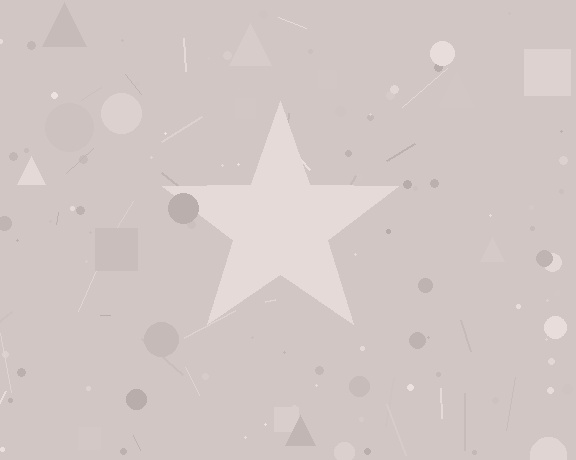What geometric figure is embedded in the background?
A star is embedded in the background.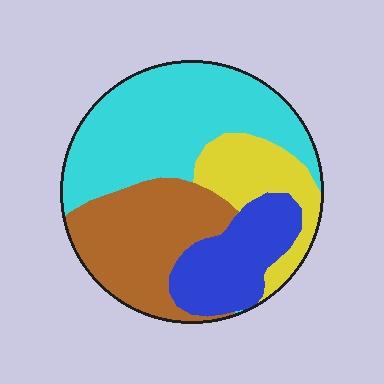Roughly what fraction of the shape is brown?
Brown takes up between a quarter and a half of the shape.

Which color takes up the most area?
Cyan, at roughly 40%.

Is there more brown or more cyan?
Cyan.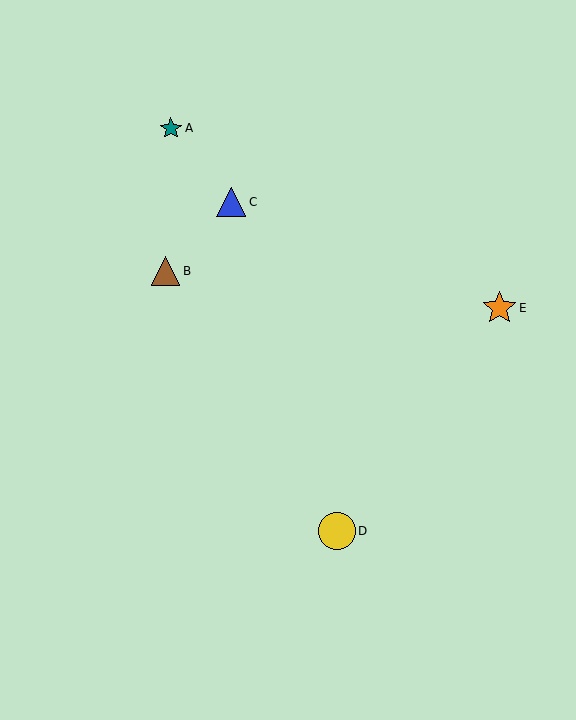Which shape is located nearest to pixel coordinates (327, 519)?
The yellow circle (labeled D) at (337, 531) is nearest to that location.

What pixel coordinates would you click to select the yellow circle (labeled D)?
Click at (337, 531) to select the yellow circle D.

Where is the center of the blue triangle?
The center of the blue triangle is at (231, 202).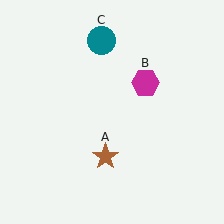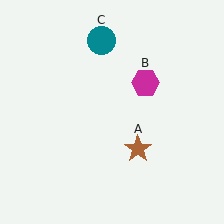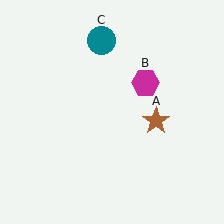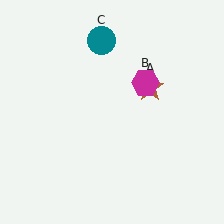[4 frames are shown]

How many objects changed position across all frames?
1 object changed position: brown star (object A).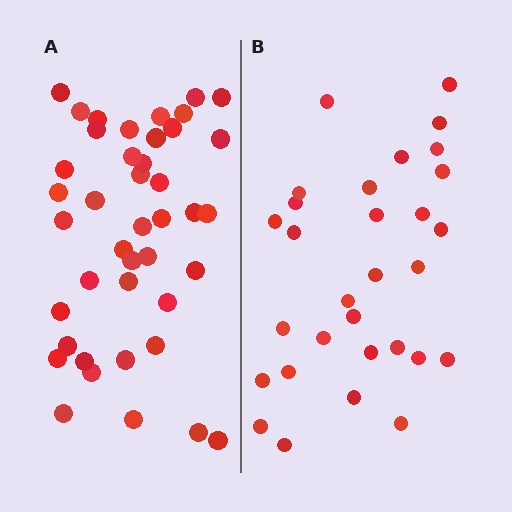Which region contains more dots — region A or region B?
Region A (the left region) has more dots.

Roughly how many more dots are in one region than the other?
Region A has roughly 12 or so more dots than region B.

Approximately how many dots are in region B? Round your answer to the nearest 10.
About 30 dots.